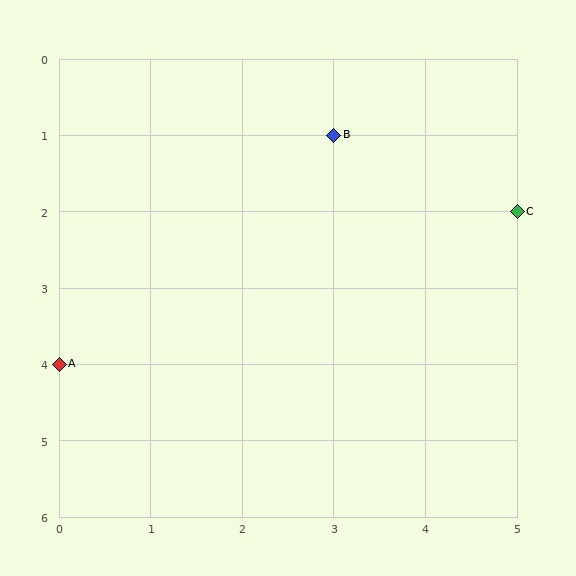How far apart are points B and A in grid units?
Points B and A are 3 columns and 3 rows apart (about 4.2 grid units diagonally).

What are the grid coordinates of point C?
Point C is at grid coordinates (5, 2).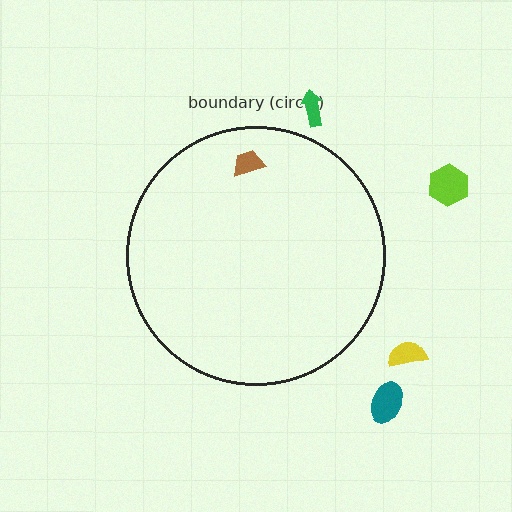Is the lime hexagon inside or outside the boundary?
Outside.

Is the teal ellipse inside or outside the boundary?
Outside.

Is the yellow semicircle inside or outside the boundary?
Outside.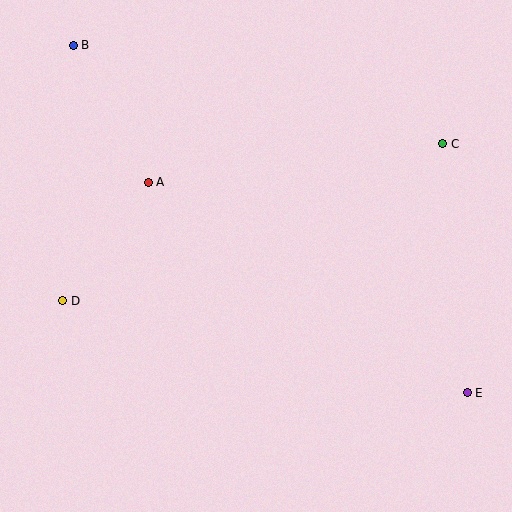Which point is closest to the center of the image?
Point A at (148, 182) is closest to the center.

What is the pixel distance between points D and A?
The distance between D and A is 146 pixels.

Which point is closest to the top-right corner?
Point C is closest to the top-right corner.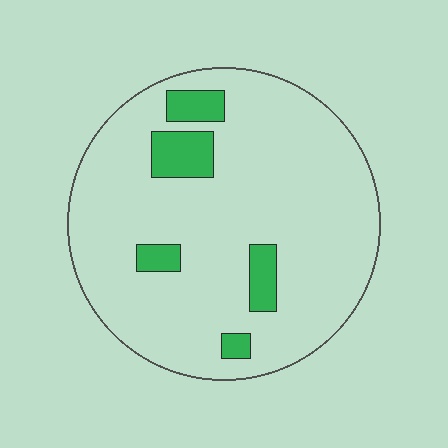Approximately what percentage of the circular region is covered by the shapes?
Approximately 10%.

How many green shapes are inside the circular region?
5.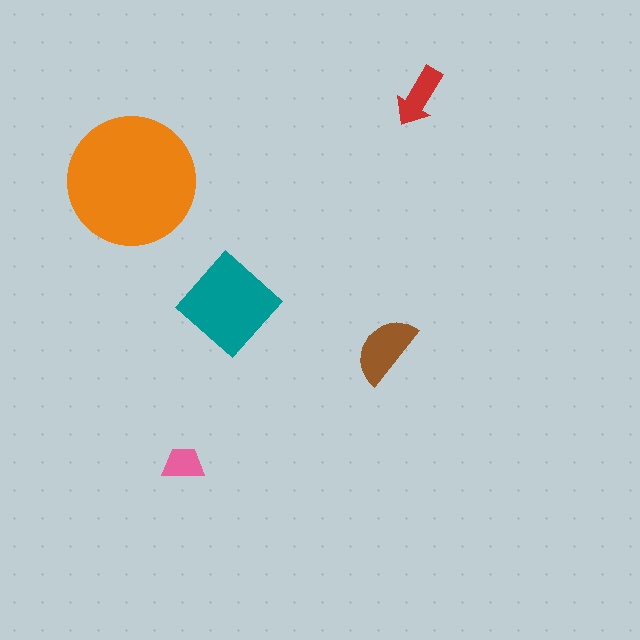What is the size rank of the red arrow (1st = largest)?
4th.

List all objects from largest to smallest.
The orange circle, the teal diamond, the brown semicircle, the red arrow, the pink trapezoid.